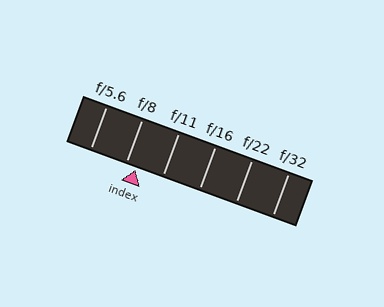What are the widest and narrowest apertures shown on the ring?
The widest aperture shown is f/5.6 and the narrowest is f/32.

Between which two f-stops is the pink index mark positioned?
The index mark is between f/8 and f/11.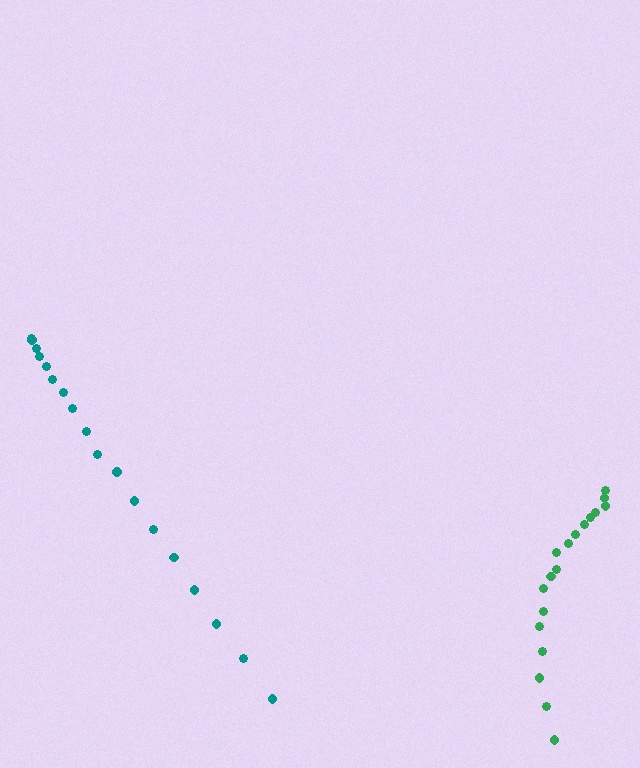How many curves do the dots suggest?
There are 2 distinct paths.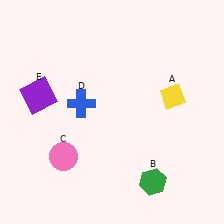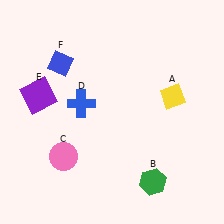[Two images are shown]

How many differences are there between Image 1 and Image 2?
There is 1 difference between the two images.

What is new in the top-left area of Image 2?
A blue diamond (F) was added in the top-left area of Image 2.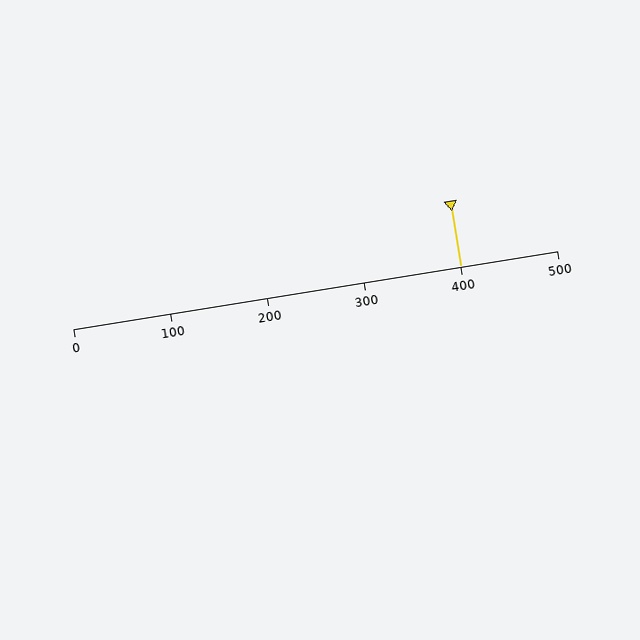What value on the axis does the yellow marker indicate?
The marker indicates approximately 400.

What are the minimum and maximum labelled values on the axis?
The axis runs from 0 to 500.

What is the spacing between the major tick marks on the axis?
The major ticks are spaced 100 apart.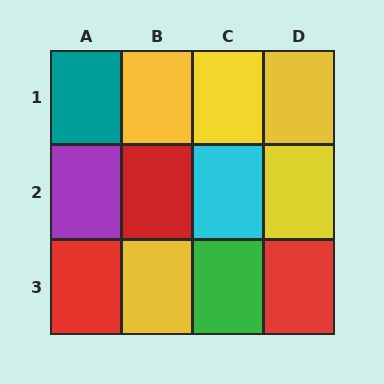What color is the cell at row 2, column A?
Purple.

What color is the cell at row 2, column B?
Red.